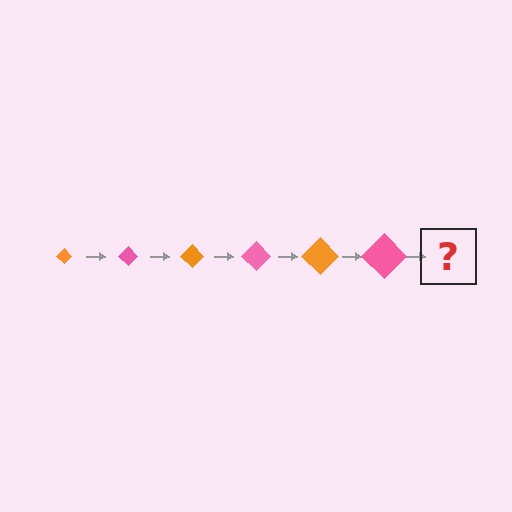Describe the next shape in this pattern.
It should be an orange diamond, larger than the previous one.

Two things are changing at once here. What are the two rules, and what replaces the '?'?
The two rules are that the diamond grows larger each step and the color cycles through orange and pink. The '?' should be an orange diamond, larger than the previous one.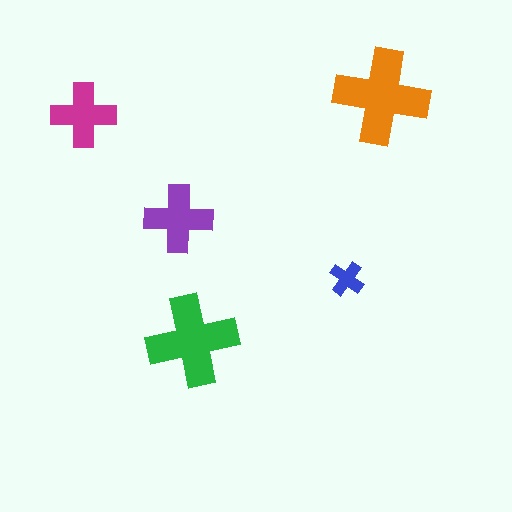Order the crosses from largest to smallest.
the orange one, the green one, the purple one, the magenta one, the blue one.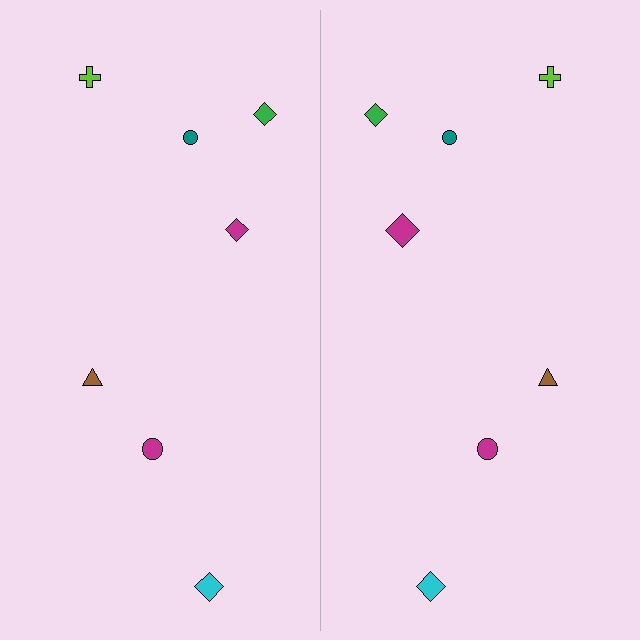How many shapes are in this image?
There are 14 shapes in this image.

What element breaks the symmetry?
The magenta diamond on the right side has a different size than its mirror counterpart.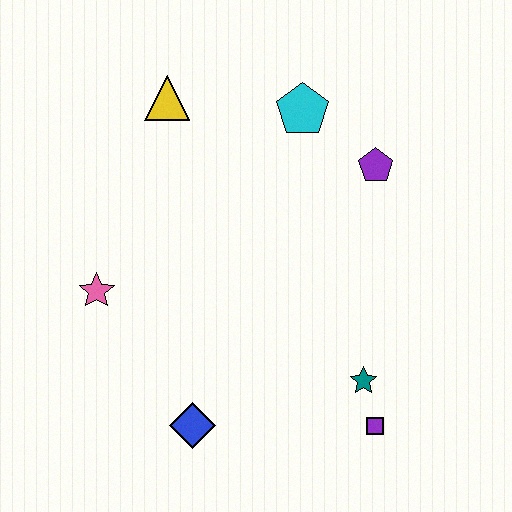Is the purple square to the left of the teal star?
No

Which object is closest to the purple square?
The teal star is closest to the purple square.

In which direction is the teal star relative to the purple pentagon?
The teal star is below the purple pentagon.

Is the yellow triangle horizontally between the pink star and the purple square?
Yes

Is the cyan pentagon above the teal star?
Yes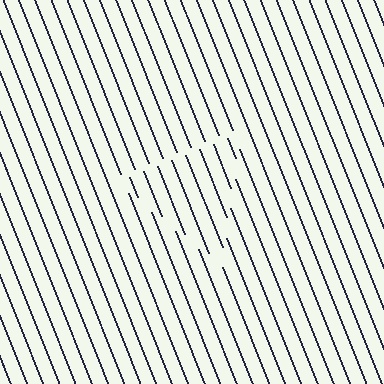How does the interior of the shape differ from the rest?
The interior of the shape contains the same grating, shifted by half a period — the contour is defined by the phase discontinuity where line-ends from the inner and outer gratings abut.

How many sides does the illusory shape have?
3 sides — the line-ends trace a triangle.